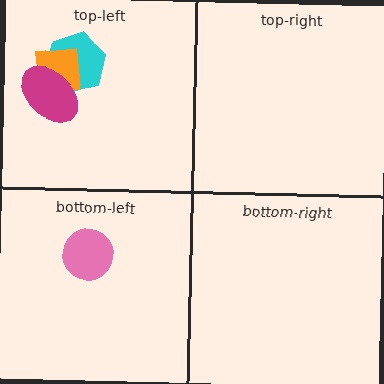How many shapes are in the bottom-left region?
1.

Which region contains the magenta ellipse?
The top-left region.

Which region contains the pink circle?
The bottom-left region.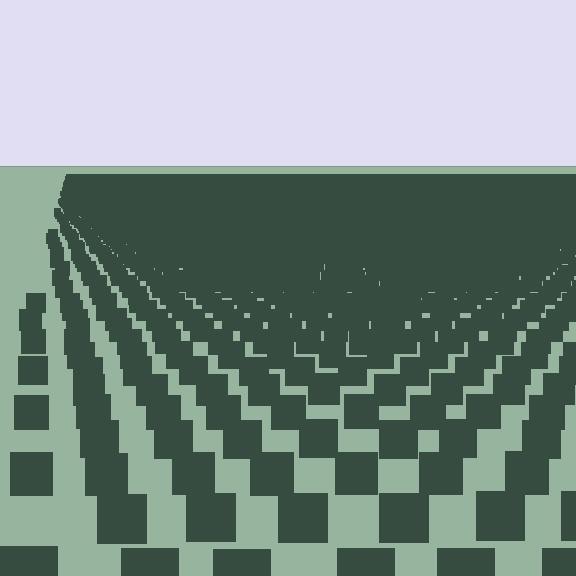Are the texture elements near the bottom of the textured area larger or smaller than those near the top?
Larger. Near the bottom, elements are closer to the viewer and appear at a bigger on-screen size.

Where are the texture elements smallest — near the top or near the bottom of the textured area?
Near the top.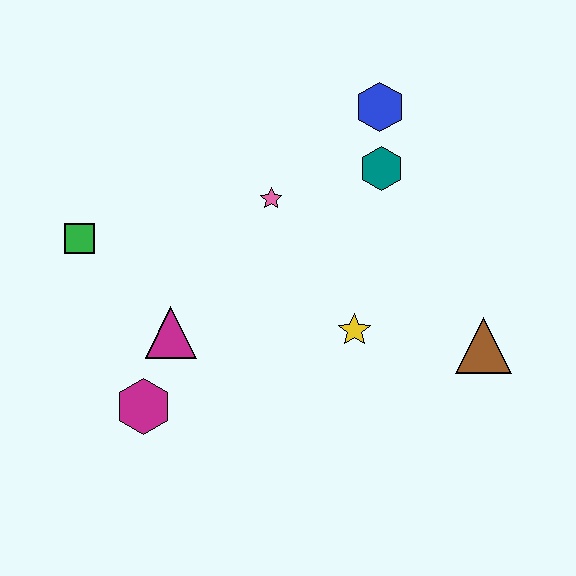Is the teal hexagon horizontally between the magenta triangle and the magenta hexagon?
No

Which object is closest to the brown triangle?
The yellow star is closest to the brown triangle.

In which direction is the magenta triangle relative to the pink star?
The magenta triangle is below the pink star.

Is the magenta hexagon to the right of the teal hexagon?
No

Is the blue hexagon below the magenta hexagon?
No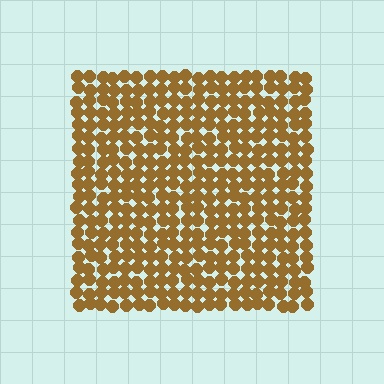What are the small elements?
The small elements are circles.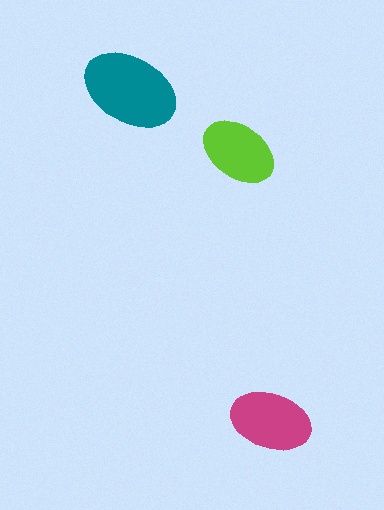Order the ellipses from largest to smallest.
the teal one, the magenta one, the lime one.